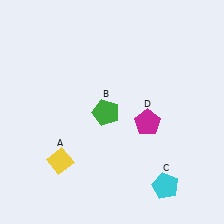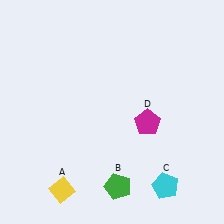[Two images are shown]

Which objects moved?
The objects that moved are: the yellow diamond (A), the green pentagon (B).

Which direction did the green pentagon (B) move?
The green pentagon (B) moved down.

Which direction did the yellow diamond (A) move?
The yellow diamond (A) moved down.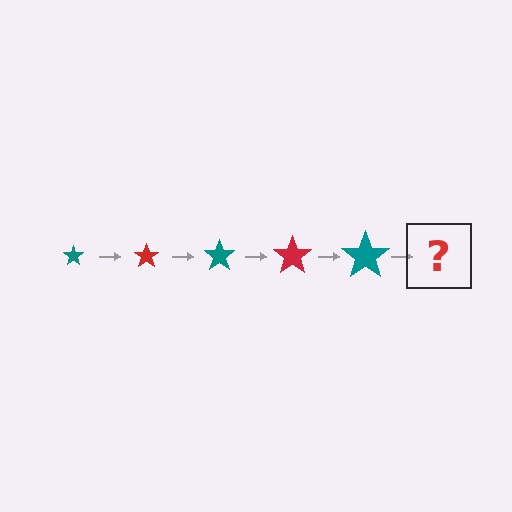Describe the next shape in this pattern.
It should be a red star, larger than the previous one.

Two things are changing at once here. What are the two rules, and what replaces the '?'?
The two rules are that the star grows larger each step and the color cycles through teal and red. The '?' should be a red star, larger than the previous one.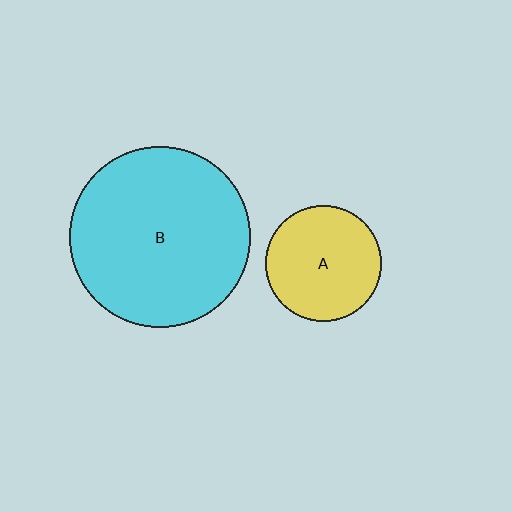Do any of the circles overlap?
No, none of the circles overlap.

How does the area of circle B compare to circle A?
Approximately 2.4 times.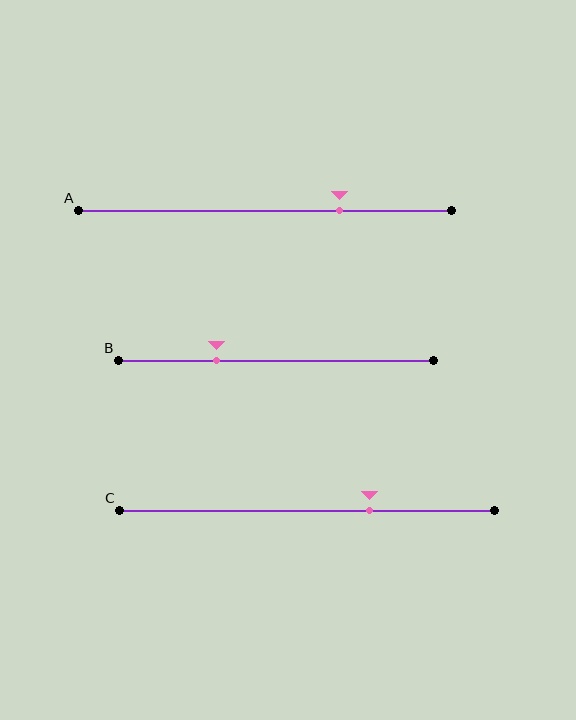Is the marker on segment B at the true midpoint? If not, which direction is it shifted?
No, the marker on segment B is shifted to the left by about 19% of the segment length.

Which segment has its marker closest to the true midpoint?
Segment C has its marker closest to the true midpoint.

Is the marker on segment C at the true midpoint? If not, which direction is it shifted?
No, the marker on segment C is shifted to the right by about 17% of the segment length.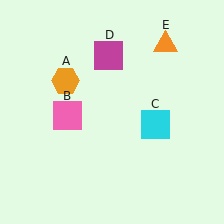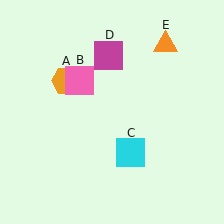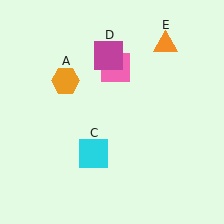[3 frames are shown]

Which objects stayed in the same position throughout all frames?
Orange hexagon (object A) and magenta square (object D) and orange triangle (object E) remained stationary.